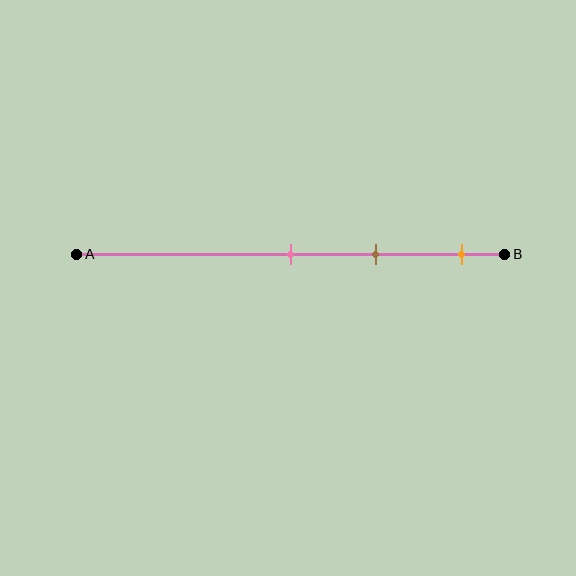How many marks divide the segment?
There are 3 marks dividing the segment.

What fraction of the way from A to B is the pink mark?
The pink mark is approximately 50% (0.5) of the way from A to B.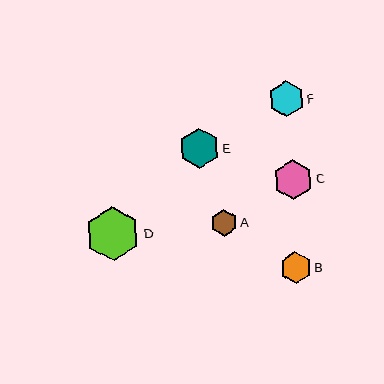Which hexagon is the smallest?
Hexagon A is the smallest with a size of approximately 27 pixels.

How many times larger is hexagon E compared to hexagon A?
Hexagon E is approximately 1.5 times the size of hexagon A.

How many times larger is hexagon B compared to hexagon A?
Hexagon B is approximately 1.2 times the size of hexagon A.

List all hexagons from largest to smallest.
From largest to smallest: D, E, C, F, B, A.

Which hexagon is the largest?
Hexagon D is the largest with a size of approximately 54 pixels.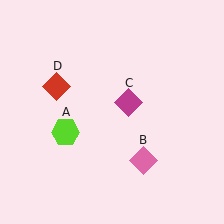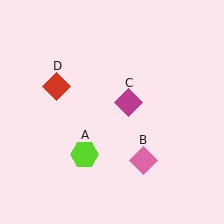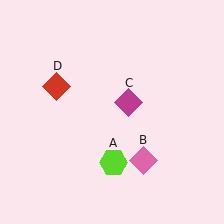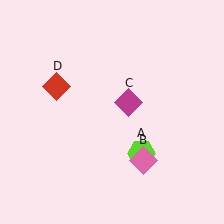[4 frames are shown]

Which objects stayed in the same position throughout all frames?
Pink diamond (object B) and magenta diamond (object C) and red diamond (object D) remained stationary.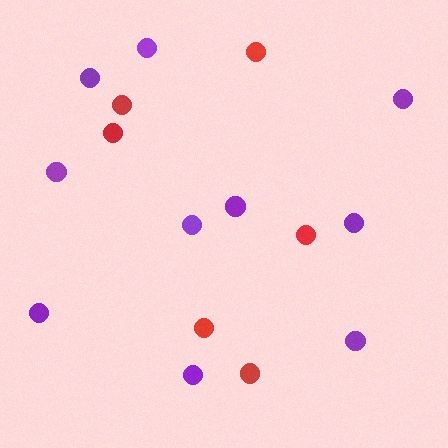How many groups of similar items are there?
There are 2 groups: one group of purple circles (10) and one group of red circles (6).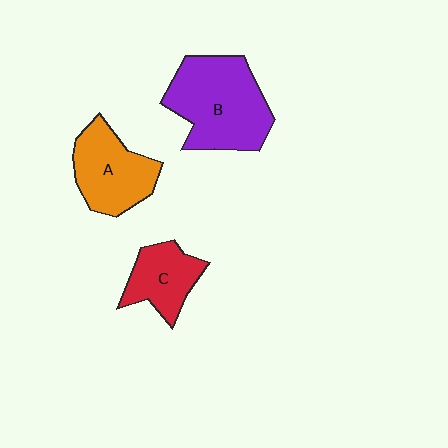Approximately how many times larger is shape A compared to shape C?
Approximately 1.3 times.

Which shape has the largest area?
Shape B (purple).